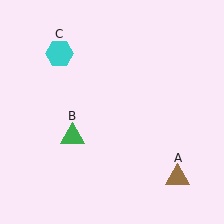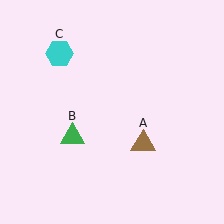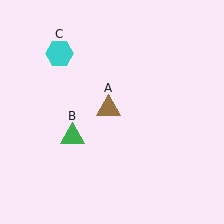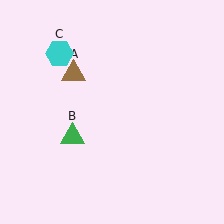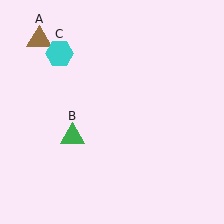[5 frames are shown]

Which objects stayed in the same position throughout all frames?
Green triangle (object B) and cyan hexagon (object C) remained stationary.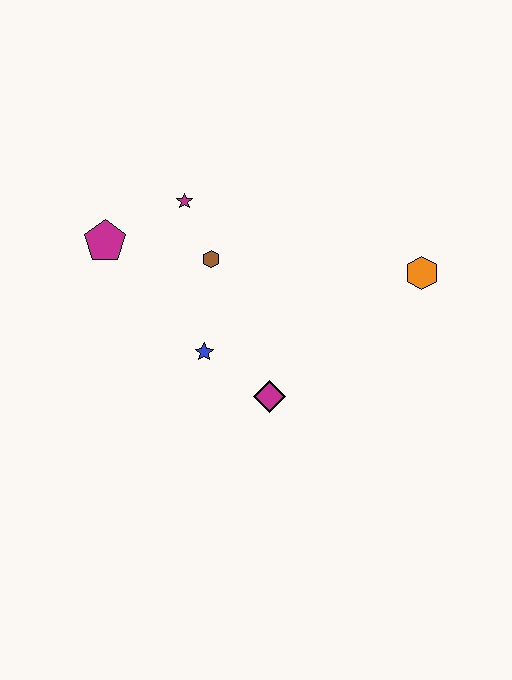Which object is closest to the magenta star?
The brown hexagon is closest to the magenta star.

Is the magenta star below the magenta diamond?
No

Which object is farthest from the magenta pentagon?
The orange hexagon is farthest from the magenta pentagon.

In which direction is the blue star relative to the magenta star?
The blue star is below the magenta star.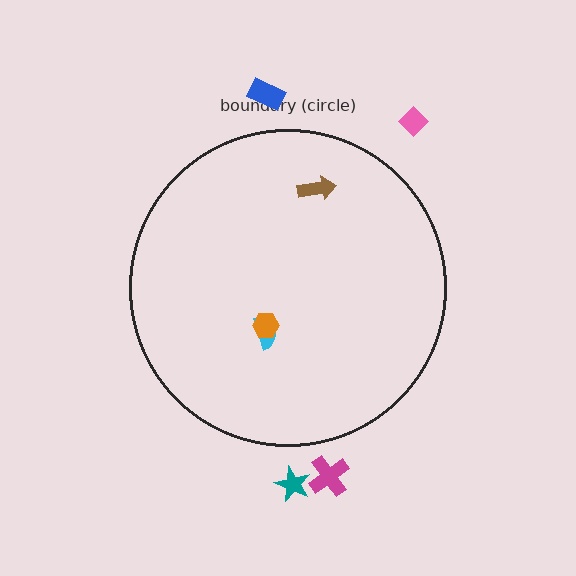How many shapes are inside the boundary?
3 inside, 4 outside.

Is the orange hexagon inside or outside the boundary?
Inside.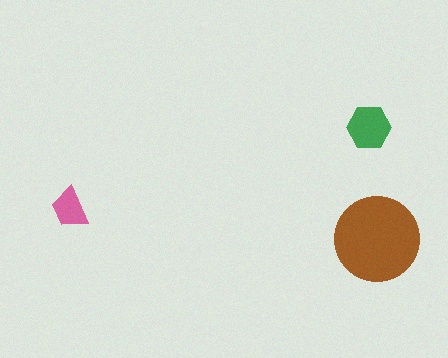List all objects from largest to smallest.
The brown circle, the green hexagon, the pink trapezoid.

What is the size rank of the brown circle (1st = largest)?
1st.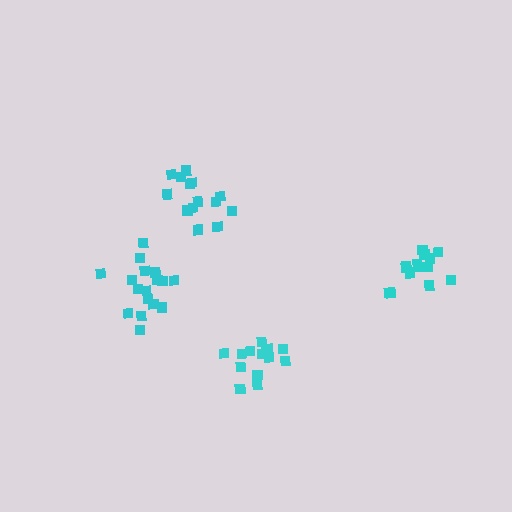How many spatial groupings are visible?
There are 4 spatial groupings.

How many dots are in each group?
Group 1: 17 dots, Group 2: 14 dots, Group 3: 14 dots, Group 4: 17 dots (62 total).